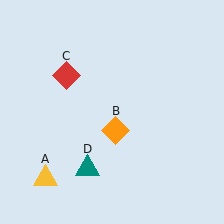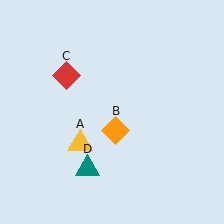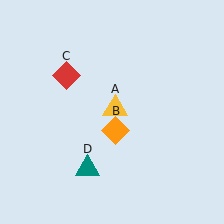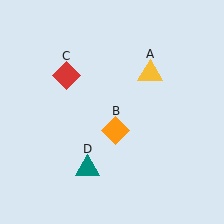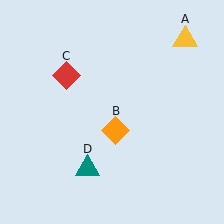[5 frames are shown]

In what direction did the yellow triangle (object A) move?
The yellow triangle (object A) moved up and to the right.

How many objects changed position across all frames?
1 object changed position: yellow triangle (object A).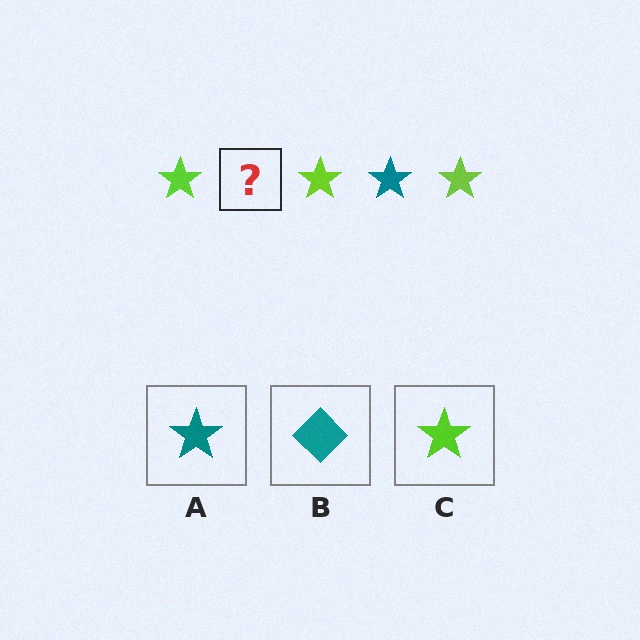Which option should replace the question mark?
Option A.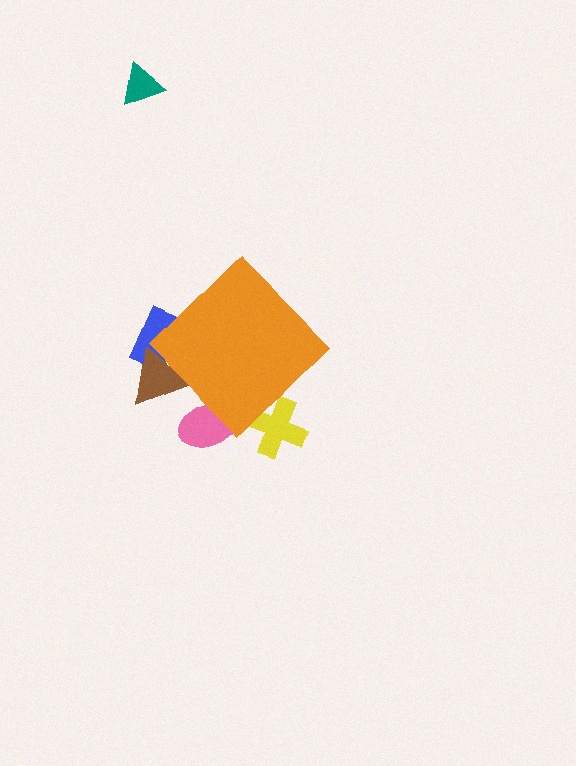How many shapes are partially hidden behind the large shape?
4 shapes are partially hidden.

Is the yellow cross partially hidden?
Yes, the yellow cross is partially hidden behind the orange diamond.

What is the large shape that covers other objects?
An orange diamond.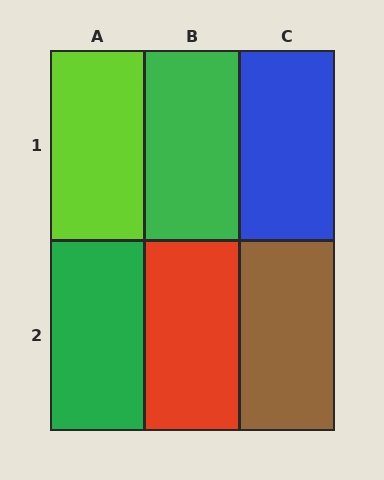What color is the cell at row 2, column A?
Green.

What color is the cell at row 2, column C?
Brown.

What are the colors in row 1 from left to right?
Lime, green, blue.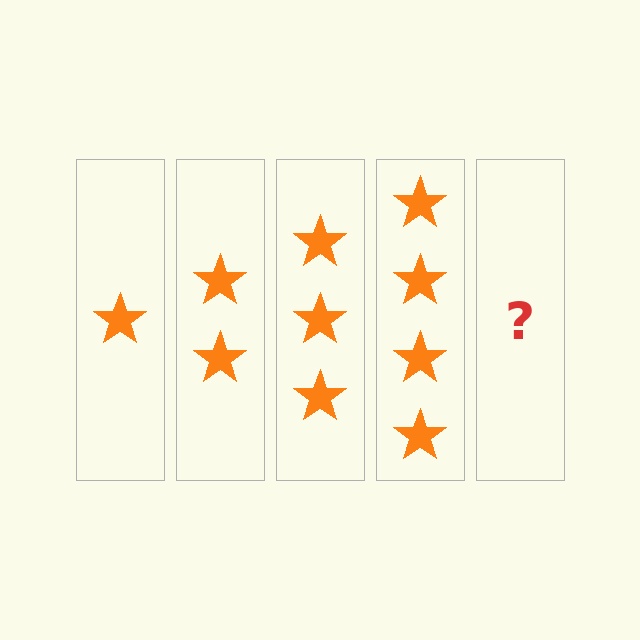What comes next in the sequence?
The next element should be 5 stars.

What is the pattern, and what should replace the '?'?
The pattern is that each step adds one more star. The '?' should be 5 stars.